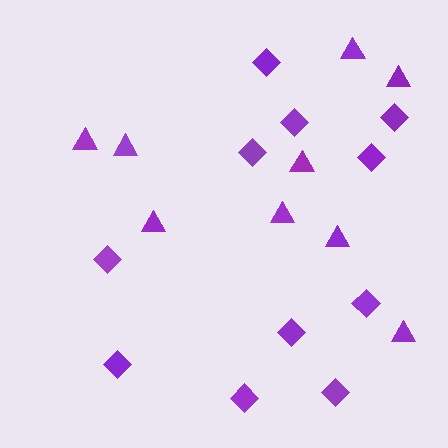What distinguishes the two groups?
There are 2 groups: one group of diamonds (11) and one group of triangles (9).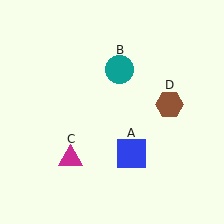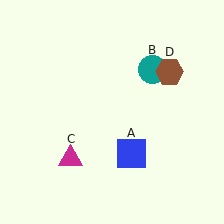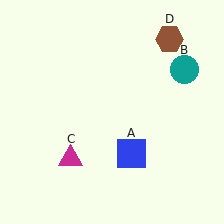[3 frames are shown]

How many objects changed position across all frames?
2 objects changed position: teal circle (object B), brown hexagon (object D).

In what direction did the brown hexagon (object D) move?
The brown hexagon (object D) moved up.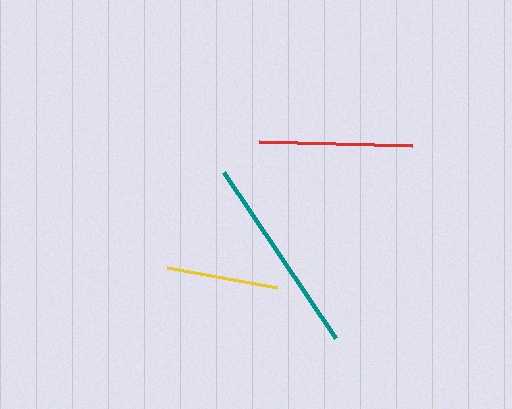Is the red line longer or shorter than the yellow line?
The red line is longer than the yellow line.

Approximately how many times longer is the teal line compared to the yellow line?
The teal line is approximately 1.8 times the length of the yellow line.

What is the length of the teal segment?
The teal segment is approximately 200 pixels long.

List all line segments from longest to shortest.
From longest to shortest: teal, red, yellow.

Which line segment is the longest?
The teal line is the longest at approximately 200 pixels.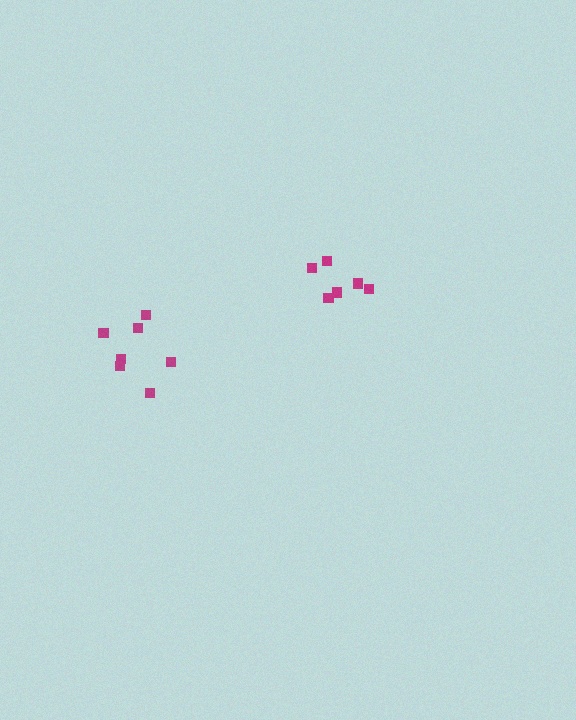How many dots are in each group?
Group 1: 7 dots, Group 2: 6 dots (13 total).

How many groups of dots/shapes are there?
There are 2 groups.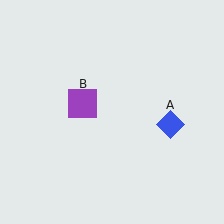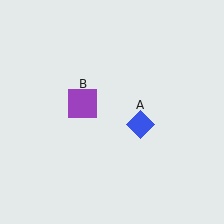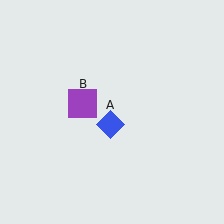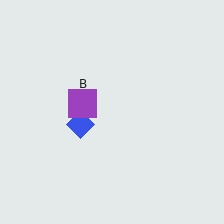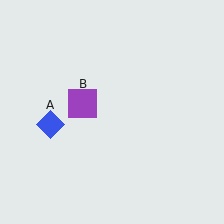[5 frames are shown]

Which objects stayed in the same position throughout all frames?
Purple square (object B) remained stationary.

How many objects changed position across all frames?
1 object changed position: blue diamond (object A).